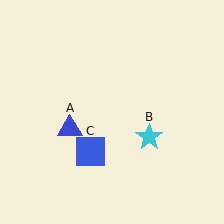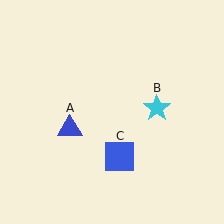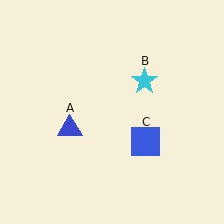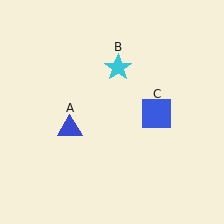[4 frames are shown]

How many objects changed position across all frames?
2 objects changed position: cyan star (object B), blue square (object C).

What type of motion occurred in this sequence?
The cyan star (object B), blue square (object C) rotated counterclockwise around the center of the scene.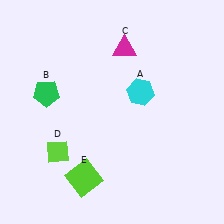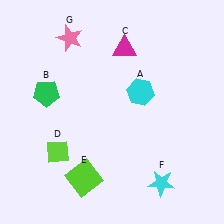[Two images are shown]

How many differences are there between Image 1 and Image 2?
There are 2 differences between the two images.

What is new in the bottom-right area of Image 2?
A cyan star (F) was added in the bottom-right area of Image 2.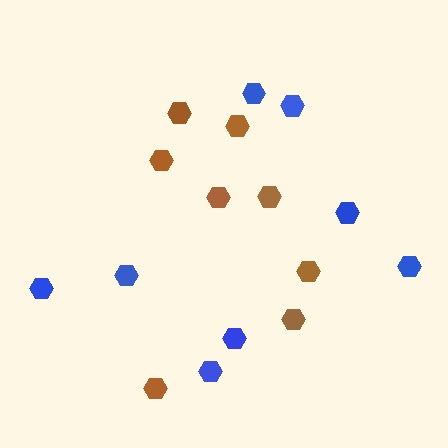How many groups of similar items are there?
There are 2 groups: one group of brown hexagons (8) and one group of blue hexagons (8).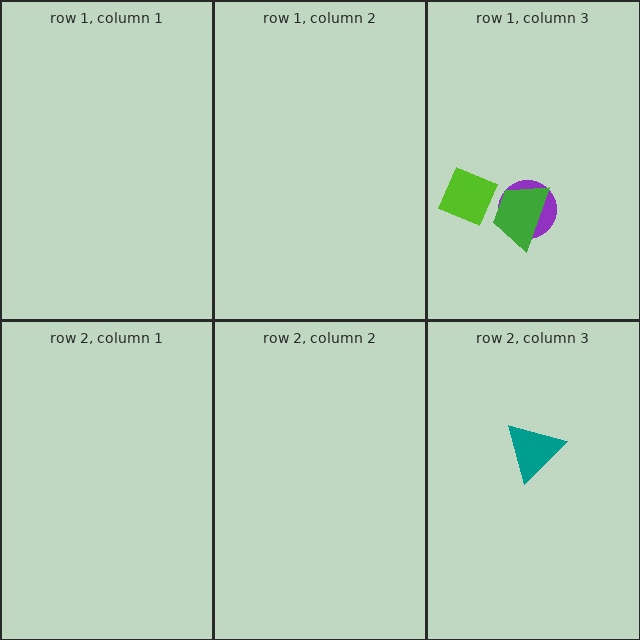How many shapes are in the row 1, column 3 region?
3.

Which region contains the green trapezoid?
The row 1, column 3 region.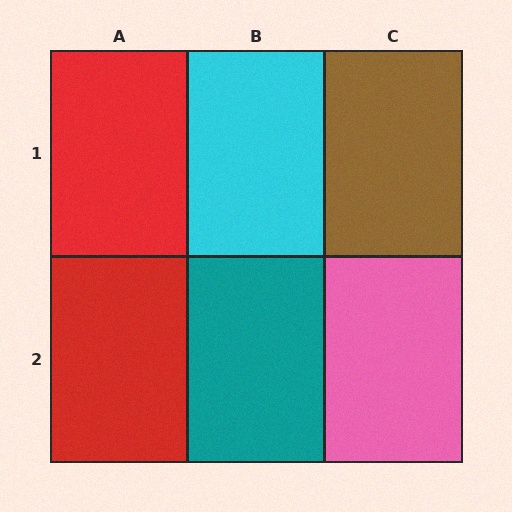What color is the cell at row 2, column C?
Pink.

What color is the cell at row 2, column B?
Teal.